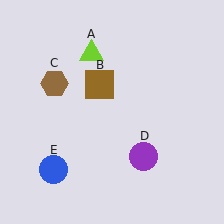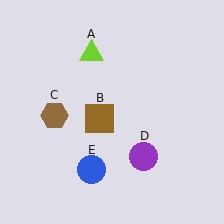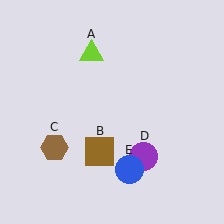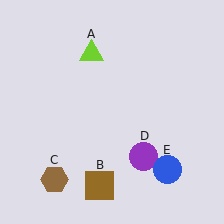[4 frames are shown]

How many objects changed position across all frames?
3 objects changed position: brown square (object B), brown hexagon (object C), blue circle (object E).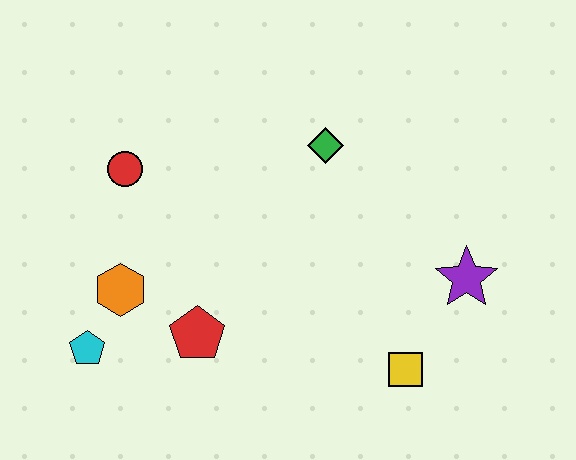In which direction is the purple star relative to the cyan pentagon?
The purple star is to the right of the cyan pentagon.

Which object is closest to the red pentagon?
The orange hexagon is closest to the red pentagon.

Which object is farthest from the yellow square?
The red circle is farthest from the yellow square.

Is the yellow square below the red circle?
Yes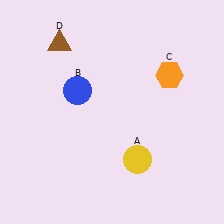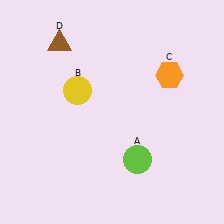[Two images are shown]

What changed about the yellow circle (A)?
In Image 1, A is yellow. In Image 2, it changed to lime.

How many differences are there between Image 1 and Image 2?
There are 2 differences between the two images.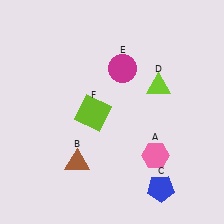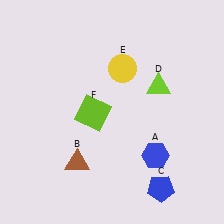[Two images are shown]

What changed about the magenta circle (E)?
In Image 1, E is magenta. In Image 2, it changed to yellow.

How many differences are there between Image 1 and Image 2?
There are 2 differences between the two images.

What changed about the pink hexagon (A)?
In Image 1, A is pink. In Image 2, it changed to blue.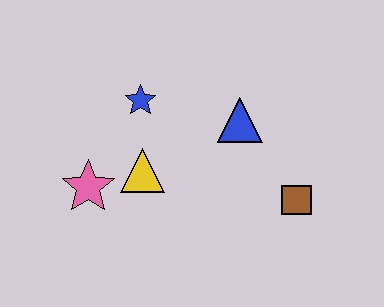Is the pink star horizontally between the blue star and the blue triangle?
No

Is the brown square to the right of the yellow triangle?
Yes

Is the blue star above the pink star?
Yes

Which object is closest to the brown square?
The blue triangle is closest to the brown square.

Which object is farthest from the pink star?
The brown square is farthest from the pink star.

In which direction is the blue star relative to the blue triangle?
The blue star is to the left of the blue triangle.